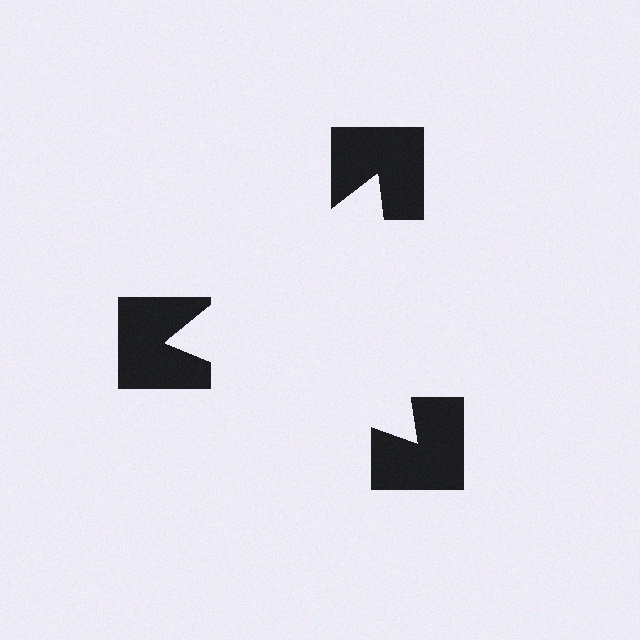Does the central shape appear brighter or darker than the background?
It typically appears slightly brighter than the background, even though no actual brightness change is drawn.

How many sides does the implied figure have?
3 sides.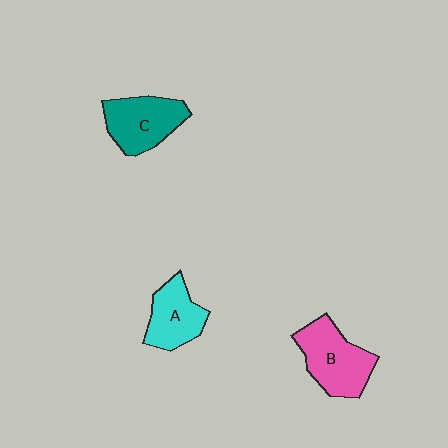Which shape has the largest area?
Shape B (pink).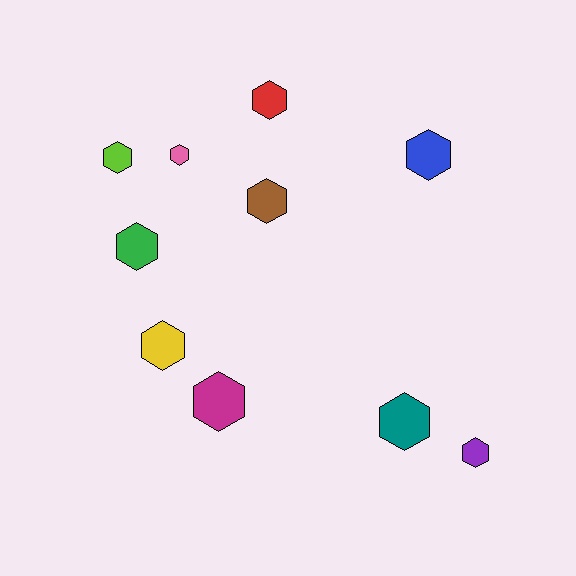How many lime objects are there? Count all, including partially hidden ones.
There is 1 lime object.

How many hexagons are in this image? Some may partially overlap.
There are 10 hexagons.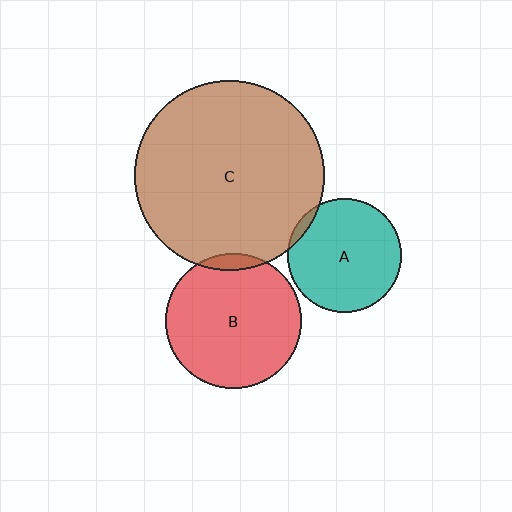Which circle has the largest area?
Circle C (brown).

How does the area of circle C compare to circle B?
Approximately 2.0 times.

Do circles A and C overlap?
Yes.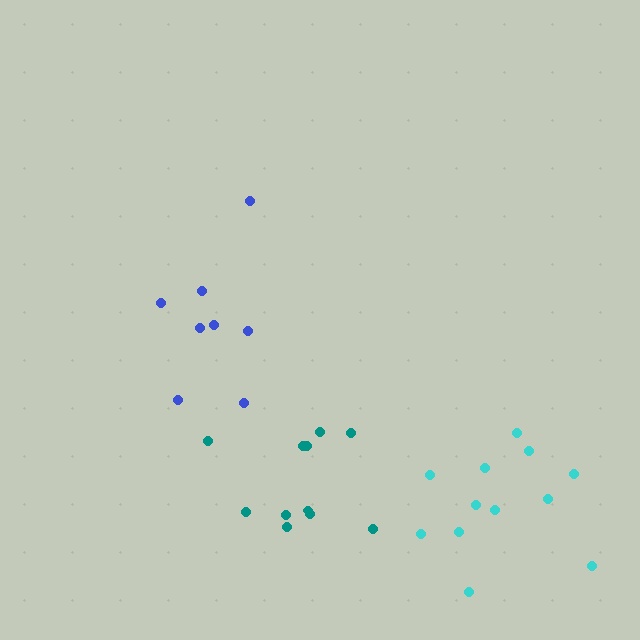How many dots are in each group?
Group 1: 8 dots, Group 2: 12 dots, Group 3: 11 dots (31 total).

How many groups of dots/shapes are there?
There are 3 groups.